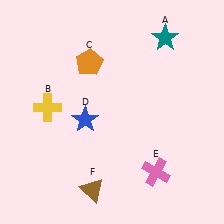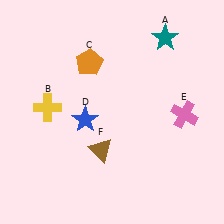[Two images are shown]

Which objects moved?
The objects that moved are: the pink cross (E), the brown triangle (F).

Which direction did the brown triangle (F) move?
The brown triangle (F) moved up.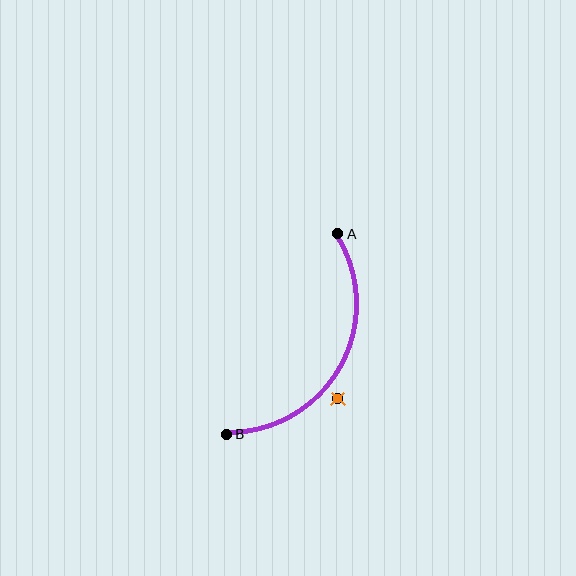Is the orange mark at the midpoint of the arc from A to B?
No — the orange mark does not lie on the arc at all. It sits slightly outside the curve.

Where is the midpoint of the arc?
The arc midpoint is the point on the curve farthest from the straight line joining A and B. It sits to the right of that line.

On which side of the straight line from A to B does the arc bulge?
The arc bulges to the right of the straight line connecting A and B.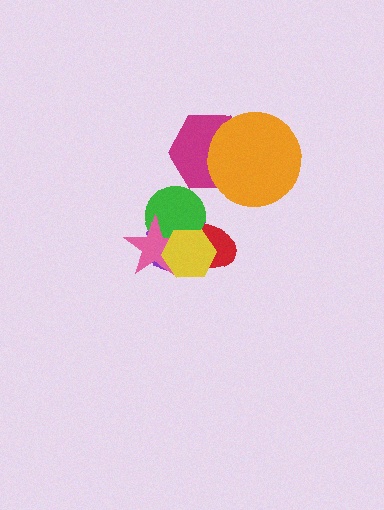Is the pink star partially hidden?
Yes, it is partially covered by another shape.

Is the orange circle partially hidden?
No, no other shape covers it.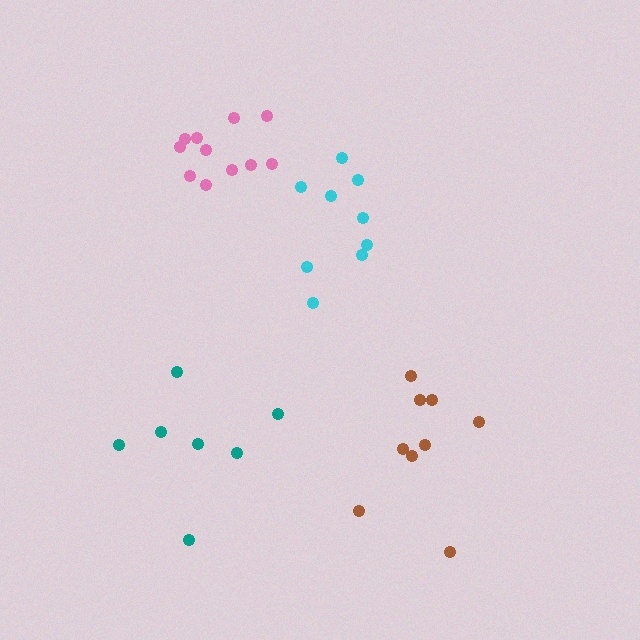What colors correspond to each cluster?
The clusters are colored: teal, brown, pink, cyan.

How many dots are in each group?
Group 1: 7 dots, Group 2: 9 dots, Group 3: 11 dots, Group 4: 9 dots (36 total).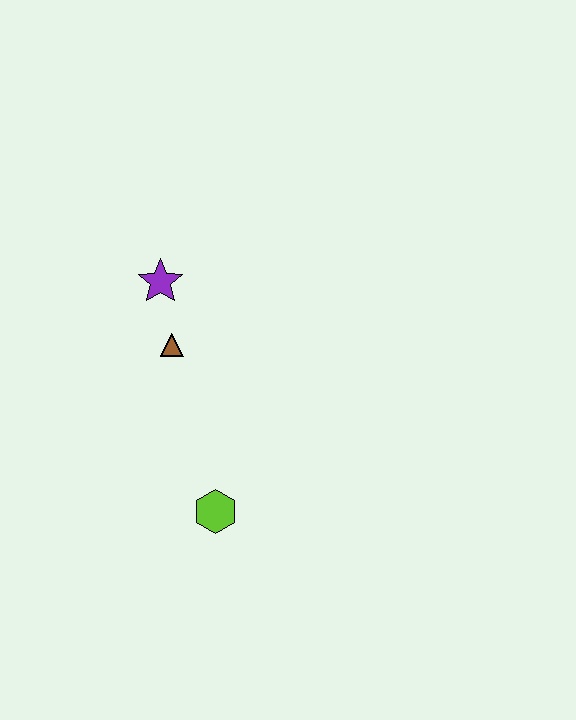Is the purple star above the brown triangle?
Yes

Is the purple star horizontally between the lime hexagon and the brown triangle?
No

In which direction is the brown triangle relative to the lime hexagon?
The brown triangle is above the lime hexagon.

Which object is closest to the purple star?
The brown triangle is closest to the purple star.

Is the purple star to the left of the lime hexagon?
Yes